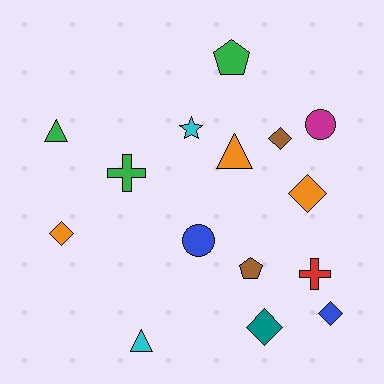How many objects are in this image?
There are 15 objects.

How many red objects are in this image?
There is 1 red object.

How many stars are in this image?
There is 1 star.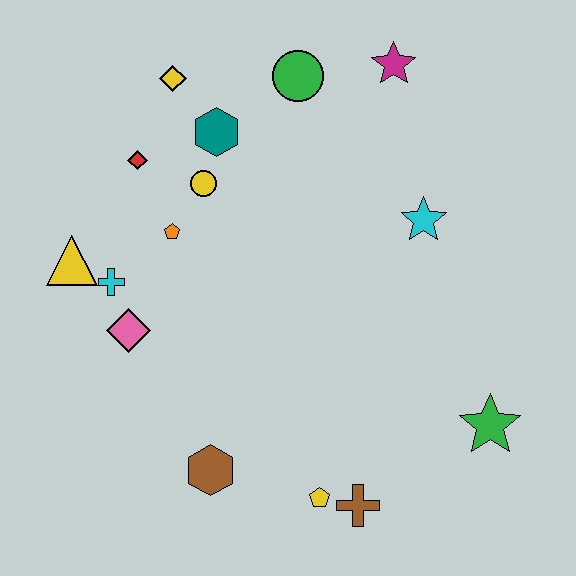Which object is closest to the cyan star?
The magenta star is closest to the cyan star.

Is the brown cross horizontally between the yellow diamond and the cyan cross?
No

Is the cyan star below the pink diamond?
No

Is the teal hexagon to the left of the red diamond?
No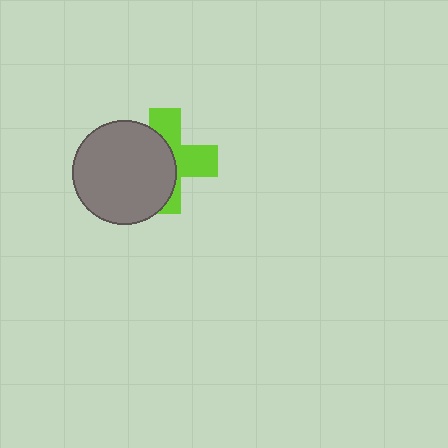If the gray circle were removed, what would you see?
You would see the complete lime cross.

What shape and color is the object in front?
The object in front is a gray circle.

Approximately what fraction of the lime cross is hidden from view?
Roughly 51% of the lime cross is hidden behind the gray circle.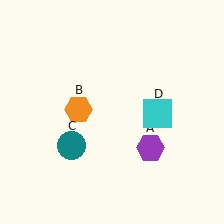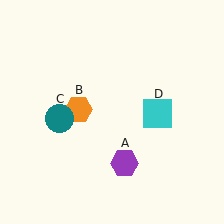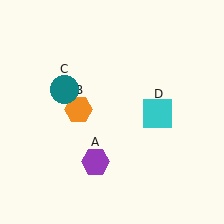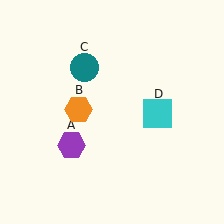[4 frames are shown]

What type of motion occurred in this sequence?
The purple hexagon (object A), teal circle (object C) rotated clockwise around the center of the scene.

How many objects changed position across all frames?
2 objects changed position: purple hexagon (object A), teal circle (object C).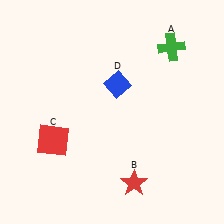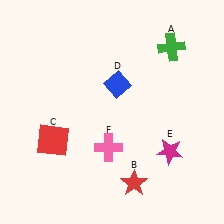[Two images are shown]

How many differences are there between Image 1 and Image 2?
There are 2 differences between the two images.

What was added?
A magenta star (E), a pink cross (F) were added in Image 2.